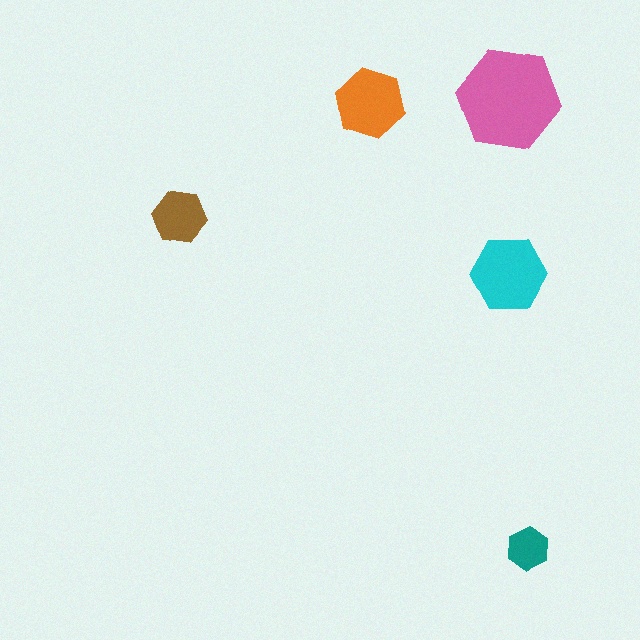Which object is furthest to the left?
The brown hexagon is leftmost.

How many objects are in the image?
There are 5 objects in the image.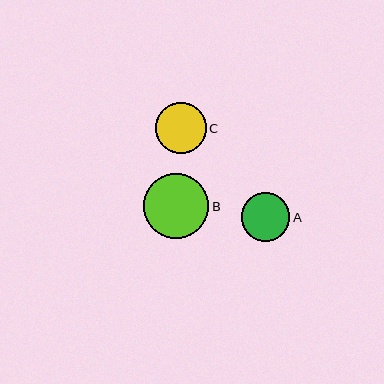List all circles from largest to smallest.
From largest to smallest: B, C, A.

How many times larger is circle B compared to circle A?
Circle B is approximately 1.3 times the size of circle A.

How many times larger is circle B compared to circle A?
Circle B is approximately 1.3 times the size of circle A.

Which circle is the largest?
Circle B is the largest with a size of approximately 65 pixels.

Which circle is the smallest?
Circle A is the smallest with a size of approximately 49 pixels.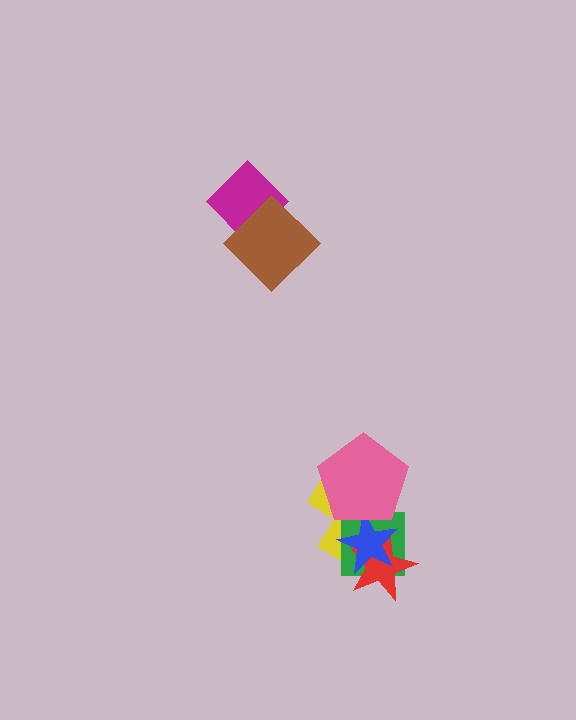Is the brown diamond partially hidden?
No, no other shape covers it.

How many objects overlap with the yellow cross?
4 objects overlap with the yellow cross.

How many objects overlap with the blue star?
4 objects overlap with the blue star.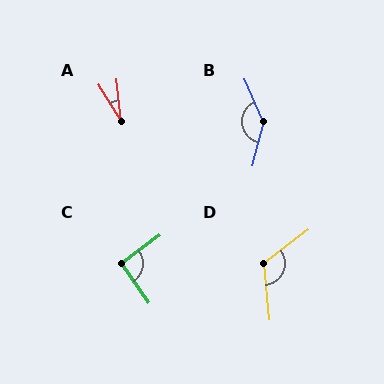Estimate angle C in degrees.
Approximately 92 degrees.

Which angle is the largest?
B, at approximately 142 degrees.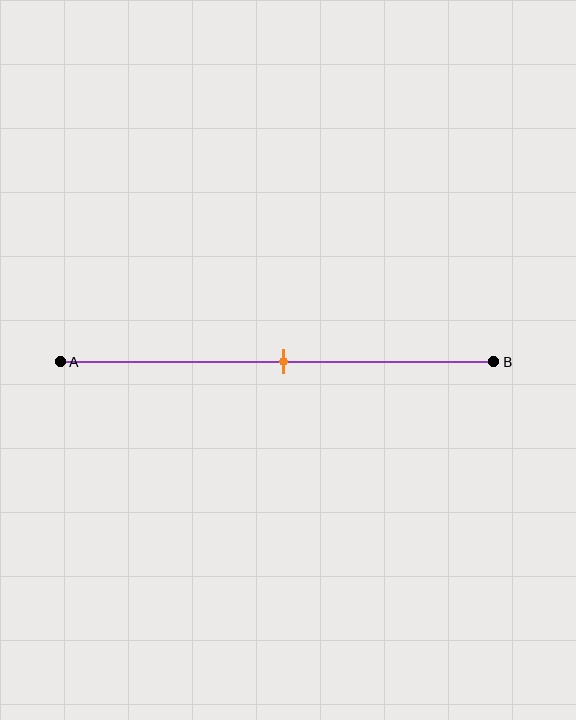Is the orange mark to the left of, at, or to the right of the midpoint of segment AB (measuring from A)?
The orange mark is approximately at the midpoint of segment AB.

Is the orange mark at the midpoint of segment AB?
Yes, the mark is approximately at the midpoint.